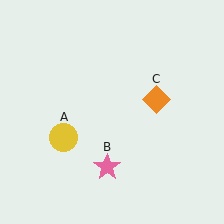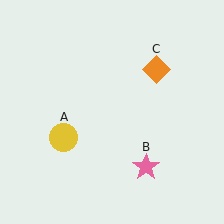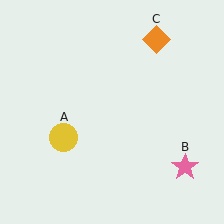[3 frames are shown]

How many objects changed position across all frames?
2 objects changed position: pink star (object B), orange diamond (object C).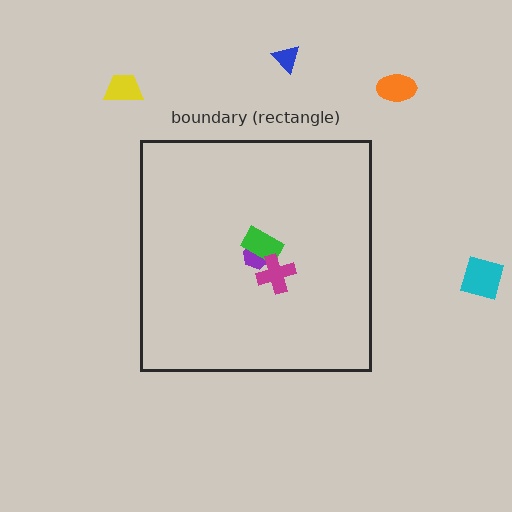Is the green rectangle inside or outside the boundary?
Inside.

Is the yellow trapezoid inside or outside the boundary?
Outside.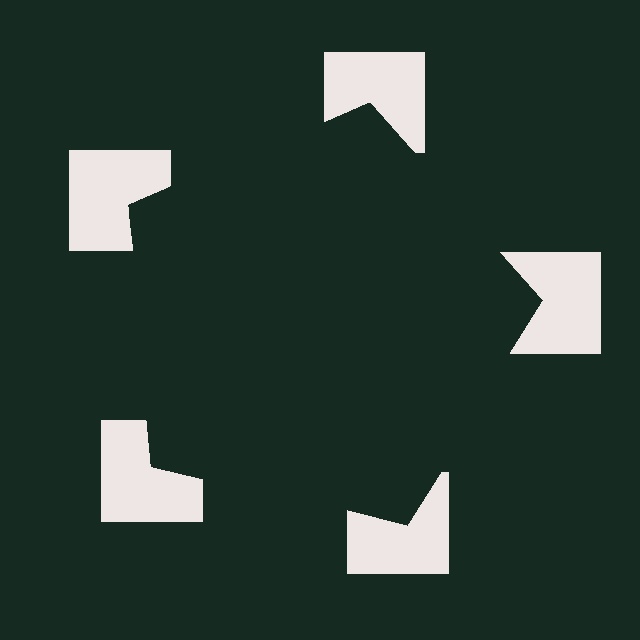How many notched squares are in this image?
There are 5 — one at each vertex of the illusory pentagon.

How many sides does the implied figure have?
5 sides.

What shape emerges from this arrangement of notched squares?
An illusory pentagon — its edges are inferred from the aligned wedge cuts in the notched squares, not physically drawn.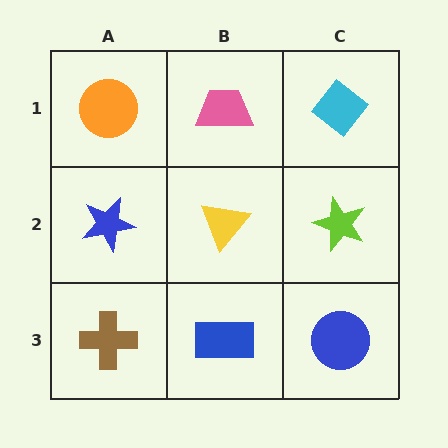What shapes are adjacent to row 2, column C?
A cyan diamond (row 1, column C), a blue circle (row 3, column C), a yellow triangle (row 2, column B).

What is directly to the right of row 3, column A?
A blue rectangle.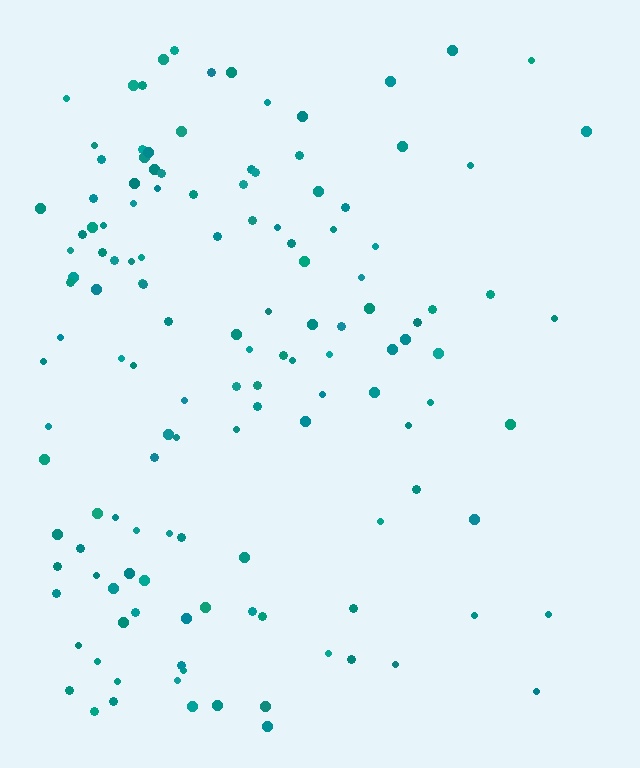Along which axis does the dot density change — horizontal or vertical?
Horizontal.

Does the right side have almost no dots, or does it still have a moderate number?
Still a moderate number, just noticeably fewer than the left.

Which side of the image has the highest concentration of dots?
The left.